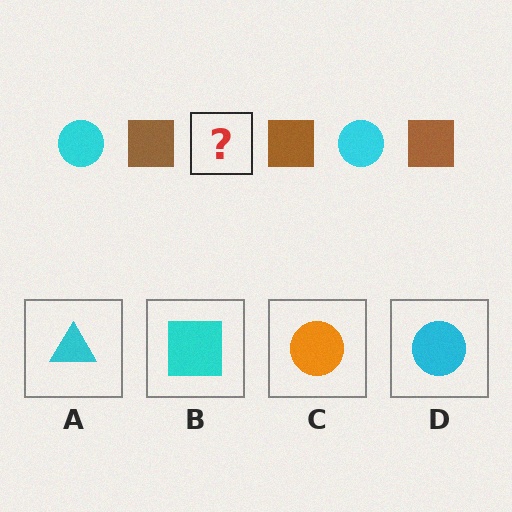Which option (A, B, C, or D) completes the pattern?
D.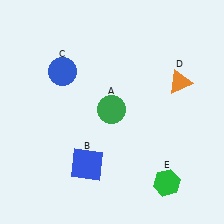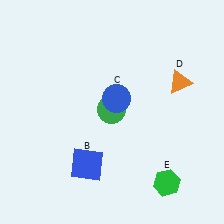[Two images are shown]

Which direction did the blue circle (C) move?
The blue circle (C) moved right.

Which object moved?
The blue circle (C) moved right.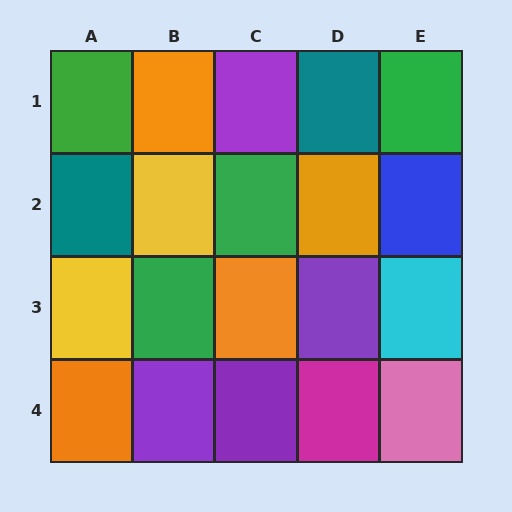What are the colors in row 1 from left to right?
Green, orange, purple, teal, green.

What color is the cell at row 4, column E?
Pink.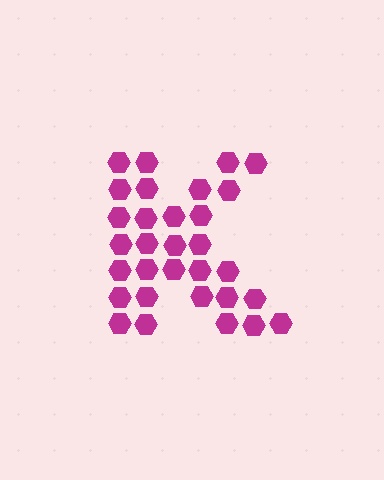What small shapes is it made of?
It is made of small hexagons.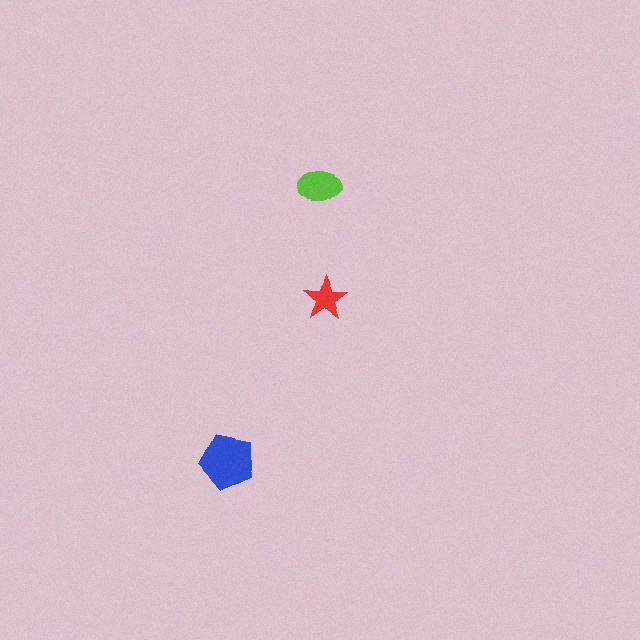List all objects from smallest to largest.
The red star, the lime ellipse, the blue pentagon.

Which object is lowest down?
The blue pentagon is bottommost.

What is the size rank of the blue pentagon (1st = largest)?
1st.